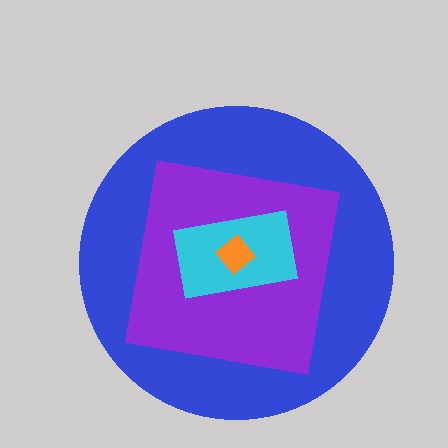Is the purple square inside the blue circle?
Yes.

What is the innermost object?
The orange diamond.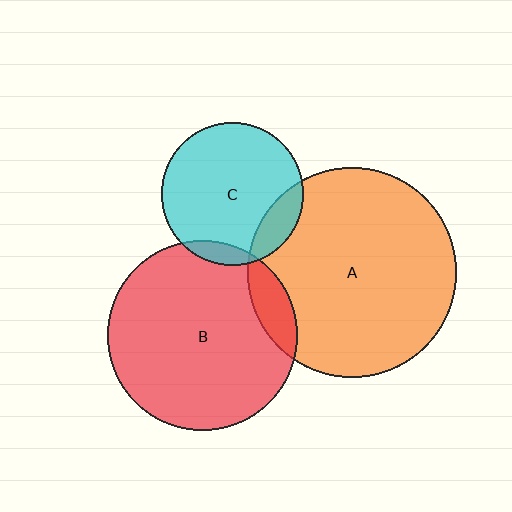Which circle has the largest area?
Circle A (orange).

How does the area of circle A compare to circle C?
Approximately 2.2 times.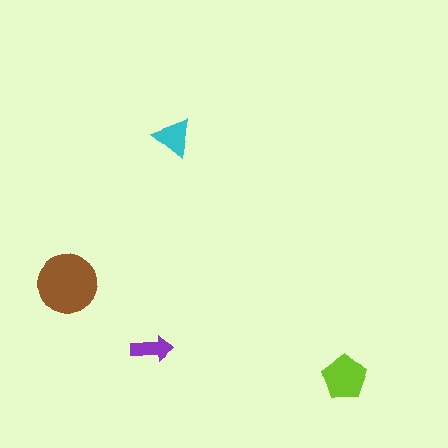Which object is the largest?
The brown circle.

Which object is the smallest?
The purple arrow.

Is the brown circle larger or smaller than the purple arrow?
Larger.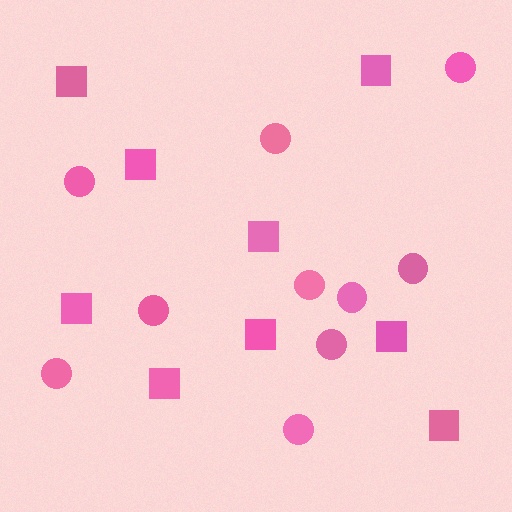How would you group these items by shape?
There are 2 groups: one group of circles (10) and one group of squares (9).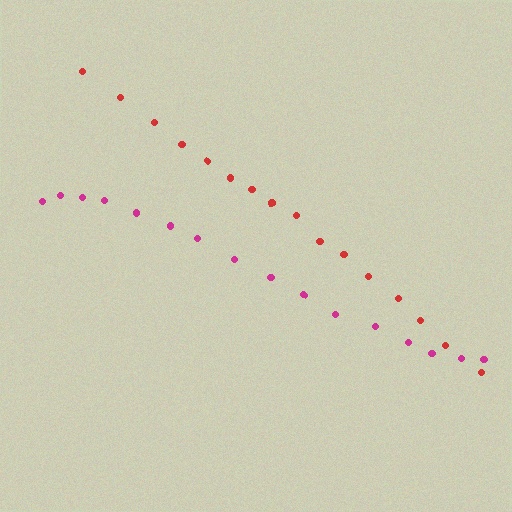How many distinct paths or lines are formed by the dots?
There are 2 distinct paths.